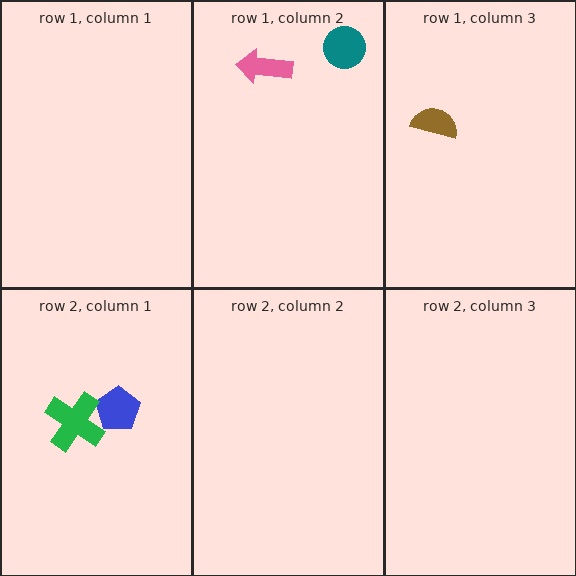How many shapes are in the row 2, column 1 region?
2.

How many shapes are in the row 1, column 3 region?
1.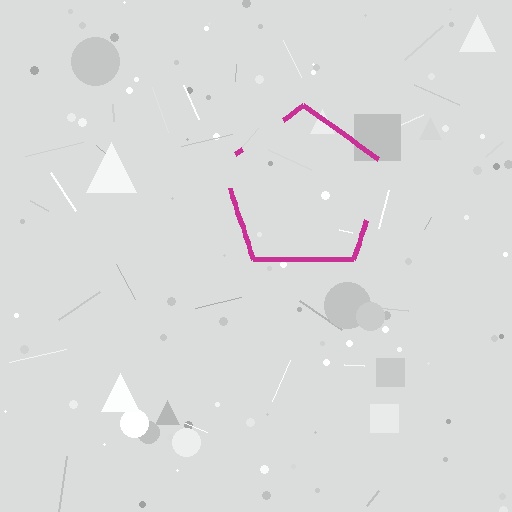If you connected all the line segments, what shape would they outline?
They would outline a pentagon.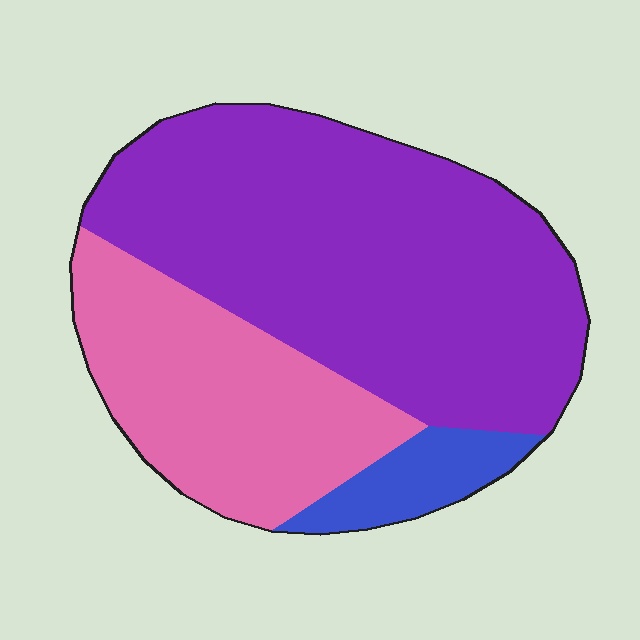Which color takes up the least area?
Blue, at roughly 10%.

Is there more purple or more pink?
Purple.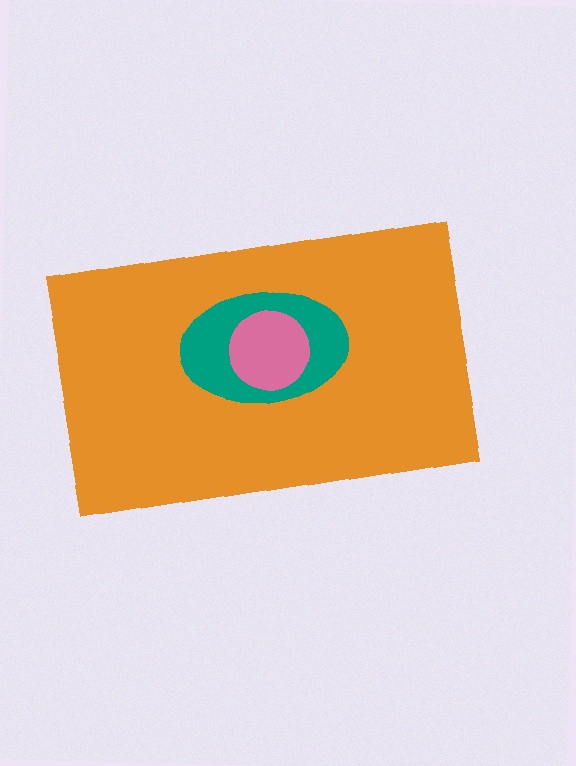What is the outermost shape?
The orange rectangle.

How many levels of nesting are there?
3.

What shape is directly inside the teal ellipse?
The pink circle.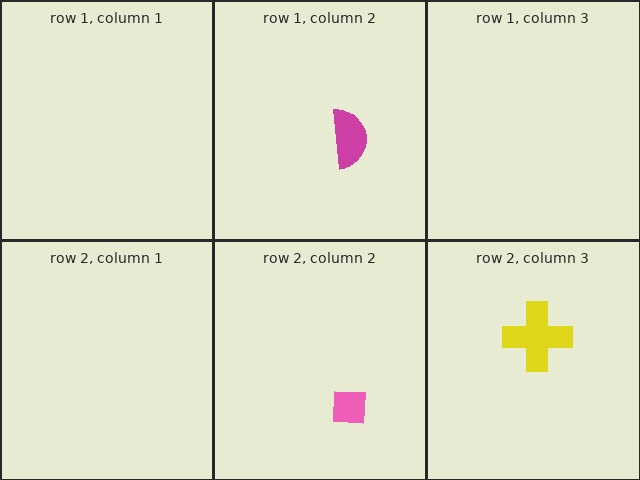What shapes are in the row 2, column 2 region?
The pink square.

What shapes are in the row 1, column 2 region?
The magenta semicircle.